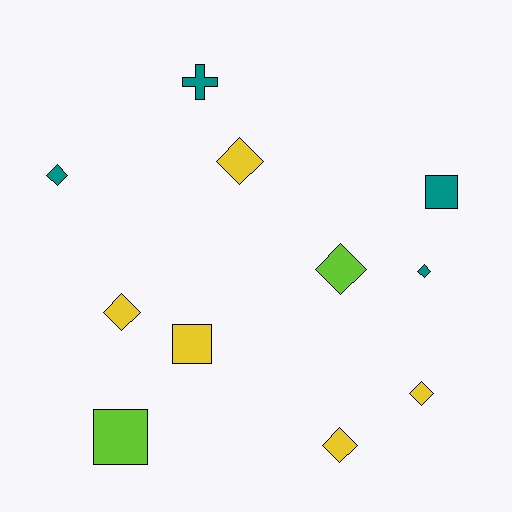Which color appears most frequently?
Yellow, with 5 objects.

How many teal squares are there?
There is 1 teal square.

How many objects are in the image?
There are 11 objects.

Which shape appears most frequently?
Diamond, with 7 objects.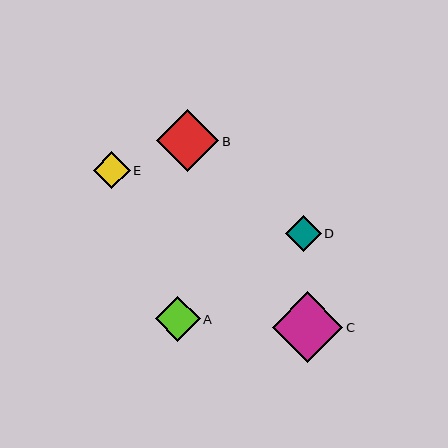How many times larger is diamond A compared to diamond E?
Diamond A is approximately 1.2 times the size of diamond E.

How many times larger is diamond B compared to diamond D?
Diamond B is approximately 1.7 times the size of diamond D.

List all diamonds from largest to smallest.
From largest to smallest: C, B, A, E, D.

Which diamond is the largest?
Diamond C is the largest with a size of approximately 71 pixels.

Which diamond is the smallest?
Diamond D is the smallest with a size of approximately 36 pixels.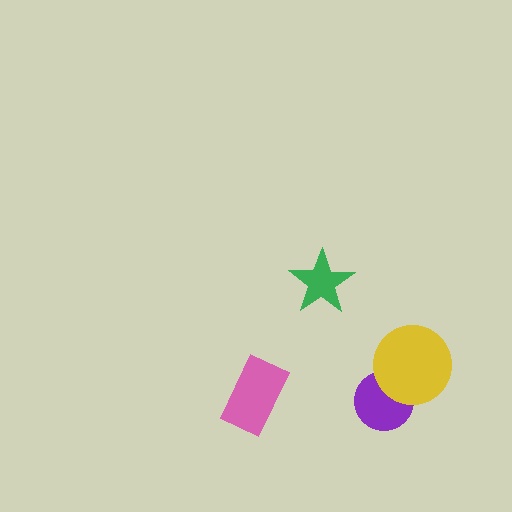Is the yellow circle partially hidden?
No, no other shape covers it.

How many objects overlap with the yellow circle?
1 object overlaps with the yellow circle.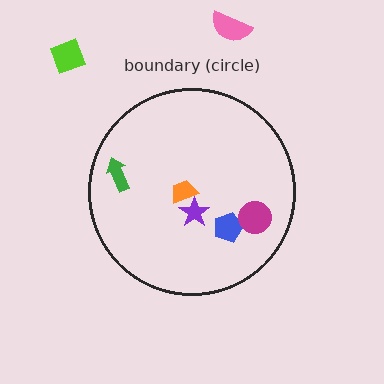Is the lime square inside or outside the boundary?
Outside.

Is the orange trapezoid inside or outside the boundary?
Inside.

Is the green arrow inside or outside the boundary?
Inside.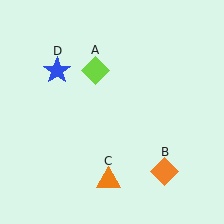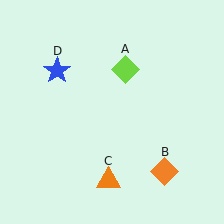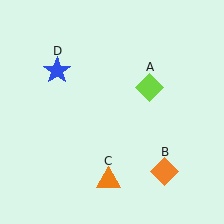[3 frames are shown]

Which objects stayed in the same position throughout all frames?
Orange diamond (object B) and orange triangle (object C) and blue star (object D) remained stationary.